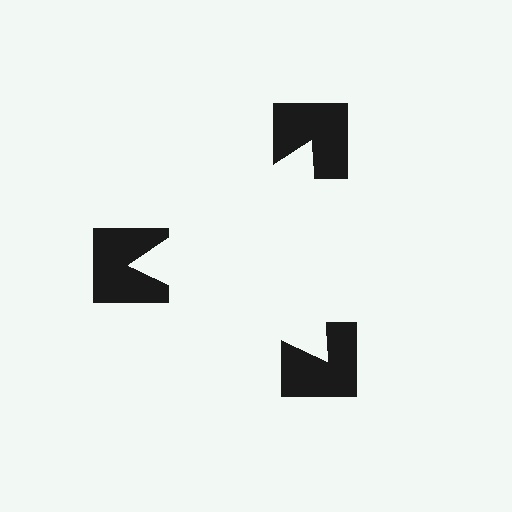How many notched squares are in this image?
There are 3 — one at each vertex of the illusory triangle.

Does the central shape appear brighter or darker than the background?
It typically appears slightly brighter than the background, even though no actual brightness change is drawn.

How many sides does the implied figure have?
3 sides.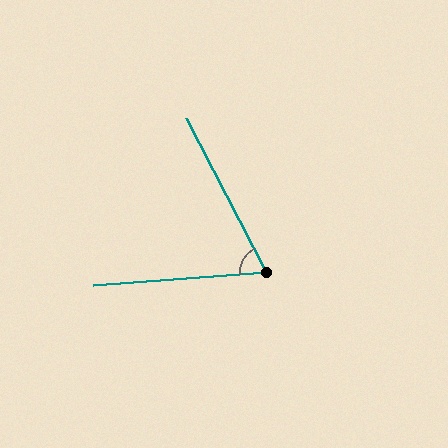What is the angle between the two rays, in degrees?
Approximately 67 degrees.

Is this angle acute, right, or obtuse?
It is acute.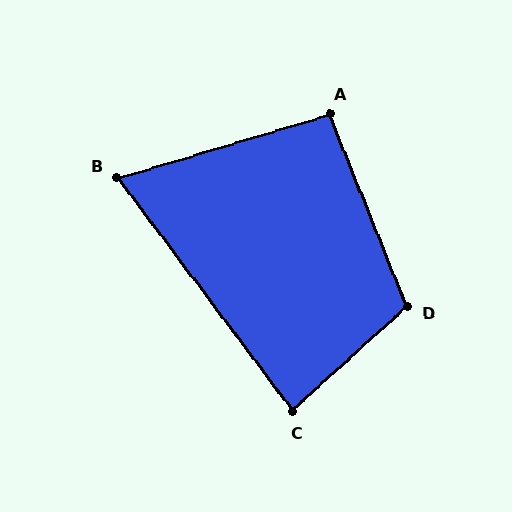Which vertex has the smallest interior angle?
B, at approximately 70 degrees.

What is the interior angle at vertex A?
Approximately 95 degrees (obtuse).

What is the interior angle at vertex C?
Approximately 85 degrees (acute).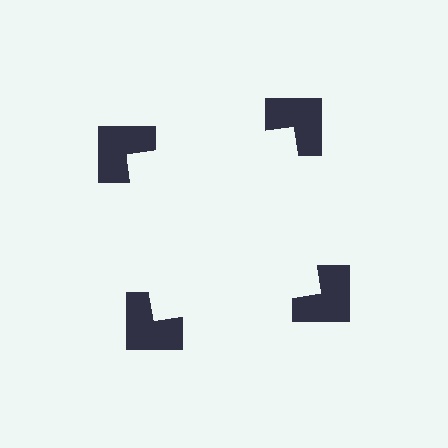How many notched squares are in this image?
There are 4 — one at each vertex of the illusory square.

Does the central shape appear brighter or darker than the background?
It typically appears slightly brighter than the background, even though no actual brightness change is drawn.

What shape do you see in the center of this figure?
An illusory square — its edges are inferred from the aligned wedge cuts in the notched squares, not physically drawn.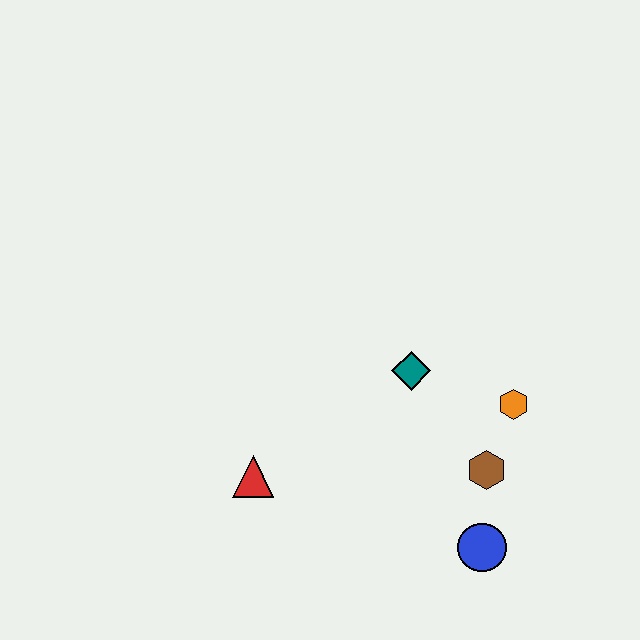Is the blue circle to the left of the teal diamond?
No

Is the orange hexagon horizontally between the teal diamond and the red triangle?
No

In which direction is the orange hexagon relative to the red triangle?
The orange hexagon is to the right of the red triangle.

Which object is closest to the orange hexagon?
The brown hexagon is closest to the orange hexagon.